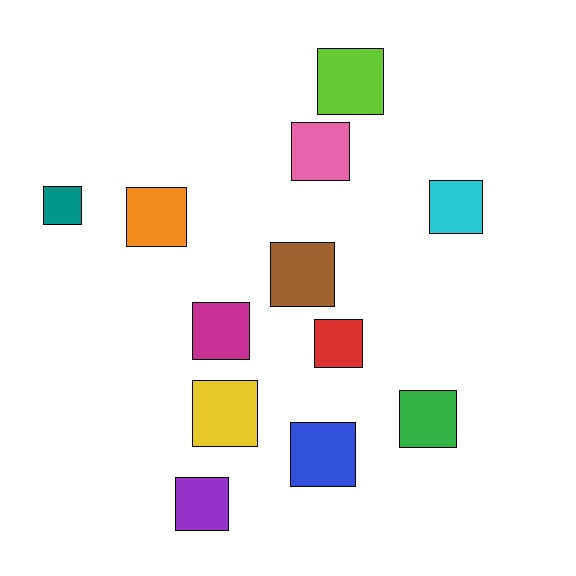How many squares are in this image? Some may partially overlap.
There are 12 squares.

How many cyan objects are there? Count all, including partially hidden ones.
There is 1 cyan object.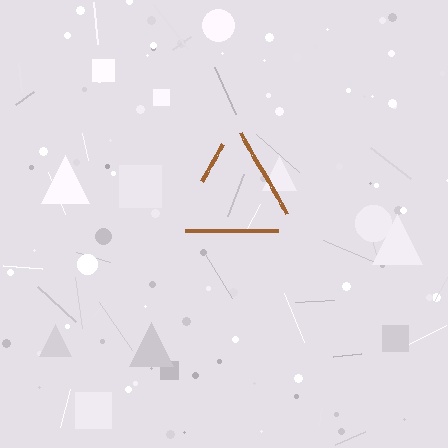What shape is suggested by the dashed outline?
The dashed outline suggests a triangle.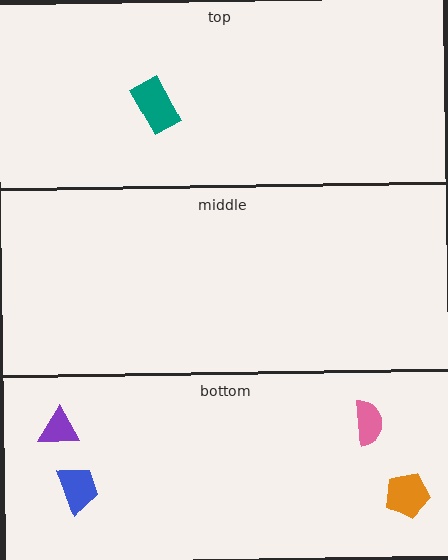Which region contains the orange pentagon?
The bottom region.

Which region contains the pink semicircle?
The bottom region.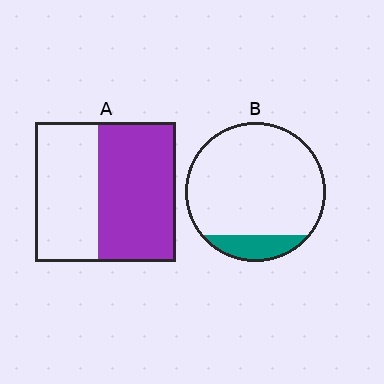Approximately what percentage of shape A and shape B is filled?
A is approximately 55% and B is approximately 15%.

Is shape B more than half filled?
No.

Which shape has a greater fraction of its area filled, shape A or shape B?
Shape A.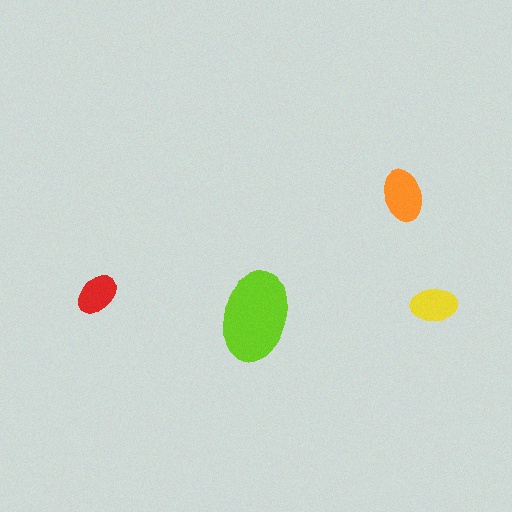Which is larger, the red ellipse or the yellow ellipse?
The yellow one.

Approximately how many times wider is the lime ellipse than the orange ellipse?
About 1.5 times wider.